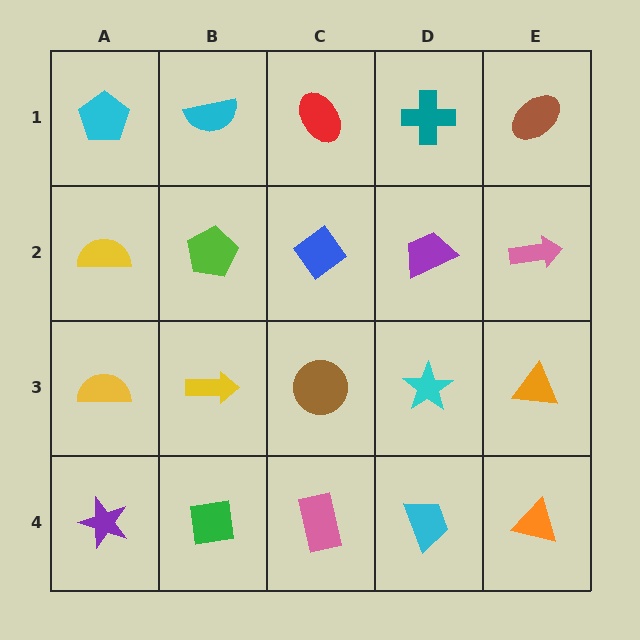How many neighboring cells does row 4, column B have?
3.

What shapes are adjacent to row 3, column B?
A lime pentagon (row 2, column B), a green square (row 4, column B), a yellow semicircle (row 3, column A), a brown circle (row 3, column C).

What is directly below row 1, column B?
A lime pentagon.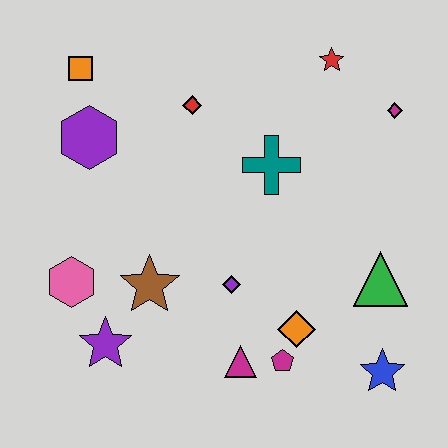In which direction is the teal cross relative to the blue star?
The teal cross is above the blue star.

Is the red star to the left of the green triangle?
Yes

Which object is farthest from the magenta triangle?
The orange square is farthest from the magenta triangle.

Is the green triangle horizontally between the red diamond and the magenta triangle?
No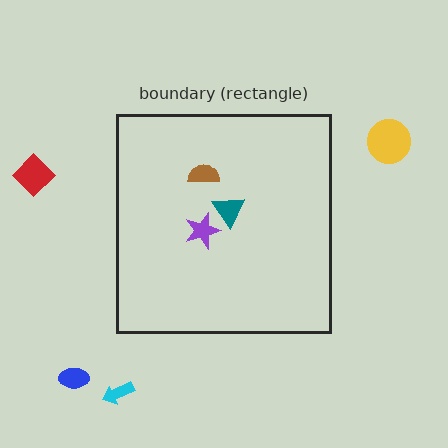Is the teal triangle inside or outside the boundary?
Inside.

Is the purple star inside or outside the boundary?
Inside.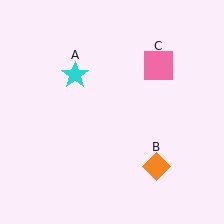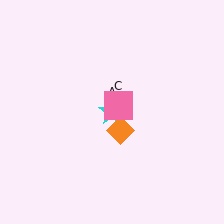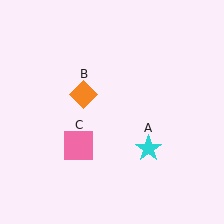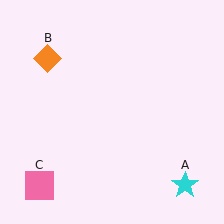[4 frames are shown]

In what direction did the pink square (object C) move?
The pink square (object C) moved down and to the left.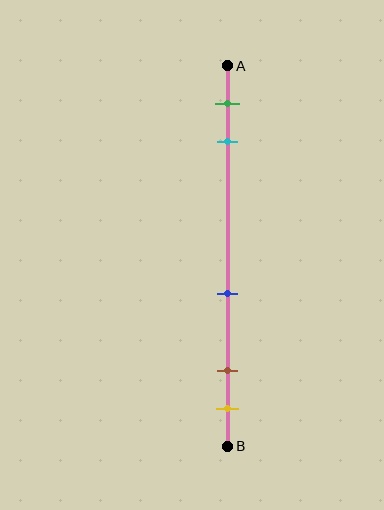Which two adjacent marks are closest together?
The brown and yellow marks are the closest adjacent pair.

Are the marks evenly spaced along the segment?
No, the marks are not evenly spaced.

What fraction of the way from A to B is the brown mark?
The brown mark is approximately 80% (0.8) of the way from A to B.